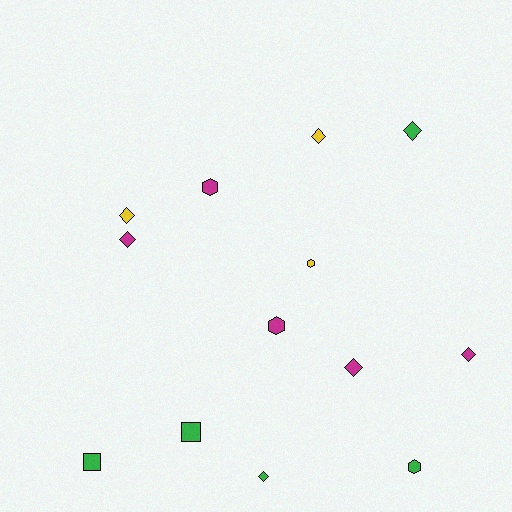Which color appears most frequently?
Magenta, with 5 objects.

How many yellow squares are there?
There are no yellow squares.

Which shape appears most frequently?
Diamond, with 7 objects.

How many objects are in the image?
There are 13 objects.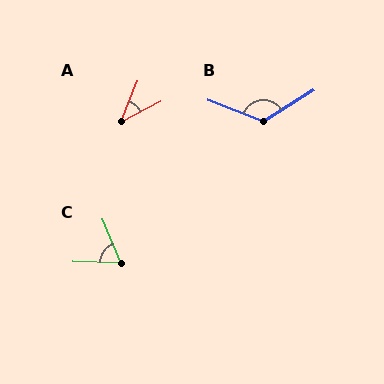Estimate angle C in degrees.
Approximately 66 degrees.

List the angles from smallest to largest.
A (40°), C (66°), B (127°).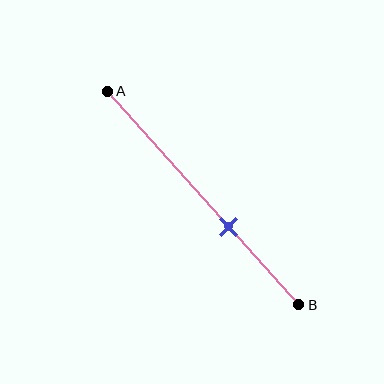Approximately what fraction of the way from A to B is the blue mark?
The blue mark is approximately 65% of the way from A to B.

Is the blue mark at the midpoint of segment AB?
No, the mark is at about 65% from A, not at the 50% midpoint.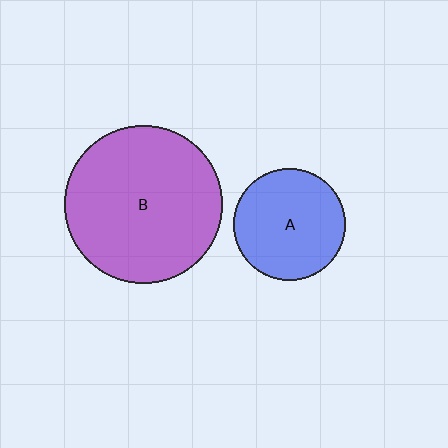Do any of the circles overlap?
No, none of the circles overlap.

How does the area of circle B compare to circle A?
Approximately 2.0 times.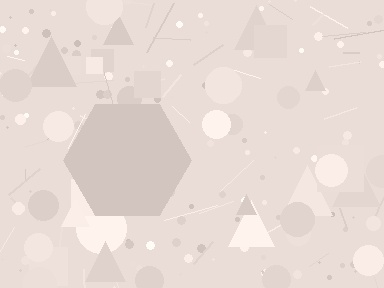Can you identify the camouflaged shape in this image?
The camouflaged shape is a hexagon.